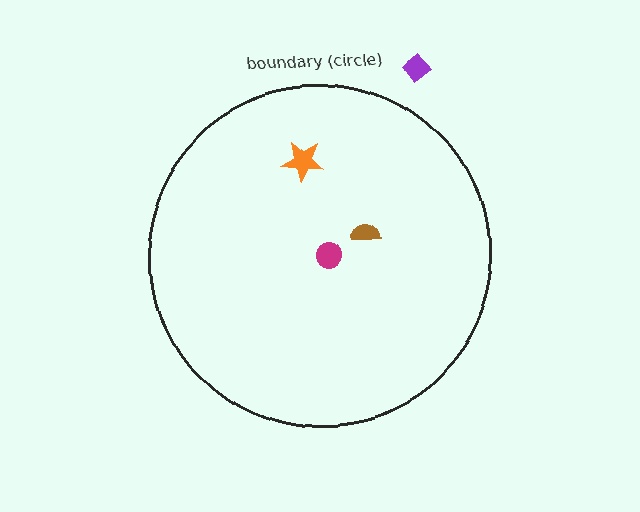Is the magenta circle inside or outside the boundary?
Inside.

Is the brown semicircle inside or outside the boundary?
Inside.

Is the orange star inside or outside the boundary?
Inside.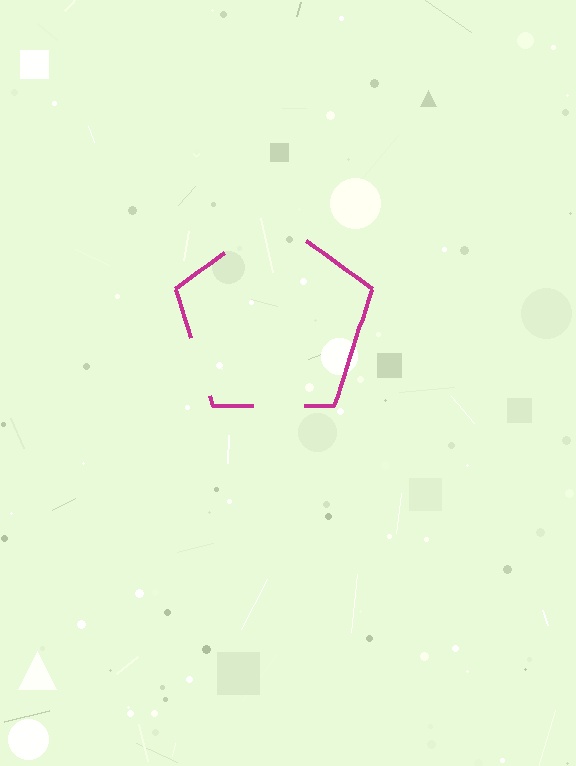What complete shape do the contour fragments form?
The contour fragments form a pentagon.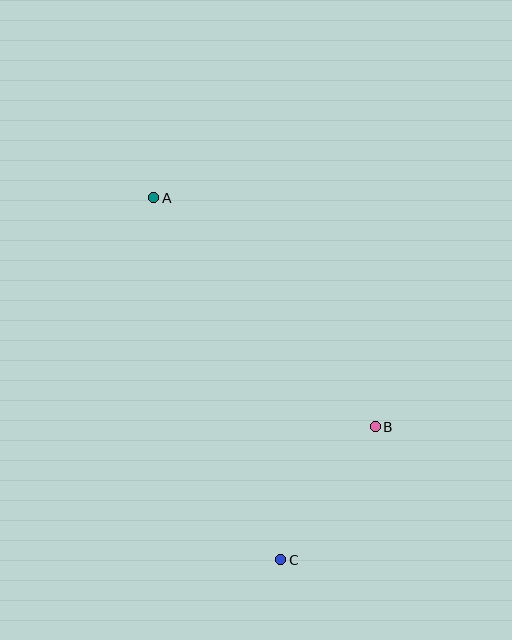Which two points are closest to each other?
Points B and C are closest to each other.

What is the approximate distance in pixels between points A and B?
The distance between A and B is approximately 319 pixels.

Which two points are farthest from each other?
Points A and C are farthest from each other.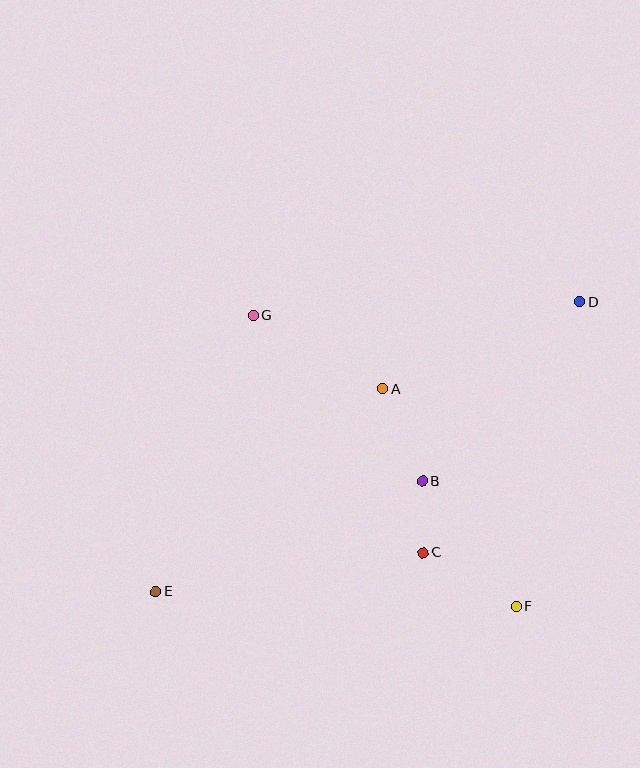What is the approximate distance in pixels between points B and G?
The distance between B and G is approximately 237 pixels.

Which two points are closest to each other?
Points B and C are closest to each other.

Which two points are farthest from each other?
Points D and E are farthest from each other.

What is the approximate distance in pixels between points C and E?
The distance between C and E is approximately 270 pixels.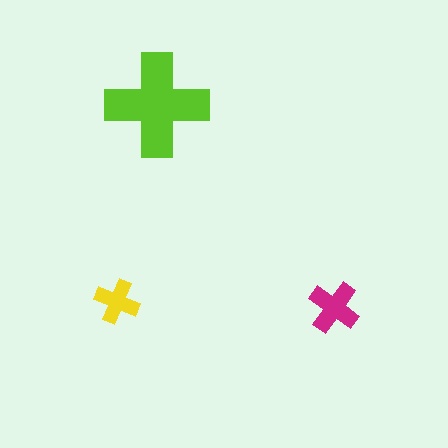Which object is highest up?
The lime cross is topmost.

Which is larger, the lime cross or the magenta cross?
The lime one.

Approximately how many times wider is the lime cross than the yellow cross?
About 2.5 times wider.